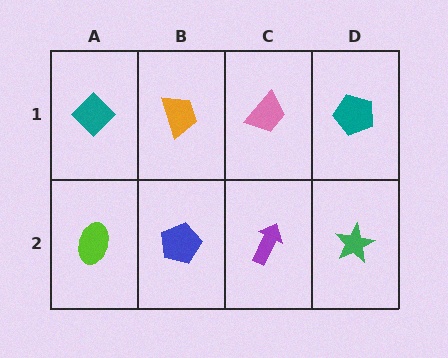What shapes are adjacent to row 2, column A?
A teal diamond (row 1, column A), a blue pentagon (row 2, column B).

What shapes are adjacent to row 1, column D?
A green star (row 2, column D), a pink trapezoid (row 1, column C).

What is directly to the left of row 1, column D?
A pink trapezoid.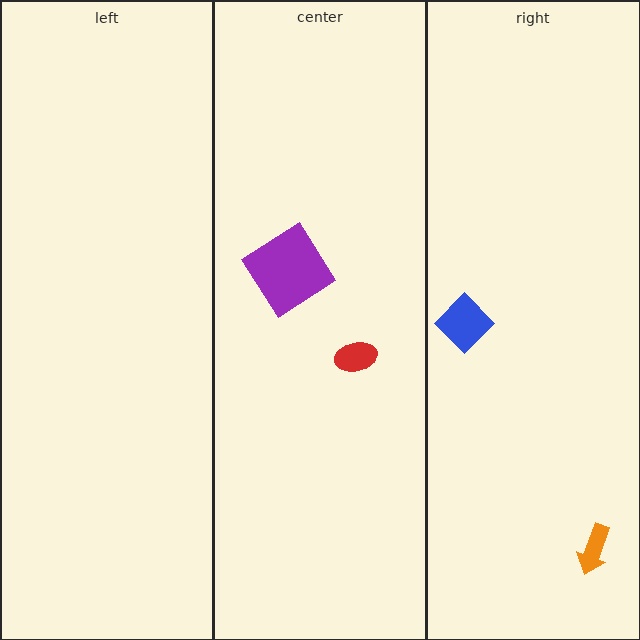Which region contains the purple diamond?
The center region.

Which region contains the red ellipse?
The center region.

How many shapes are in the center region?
2.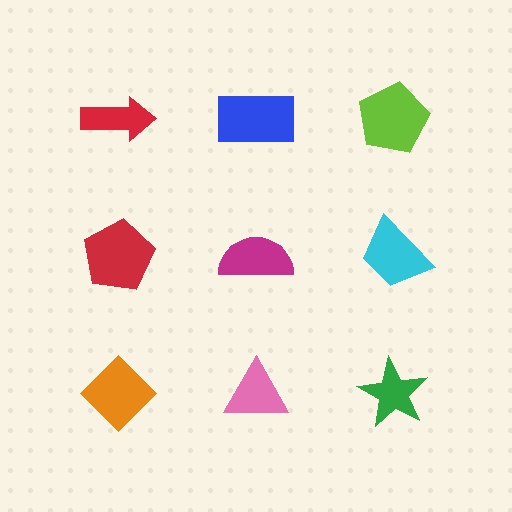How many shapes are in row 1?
3 shapes.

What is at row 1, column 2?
A blue rectangle.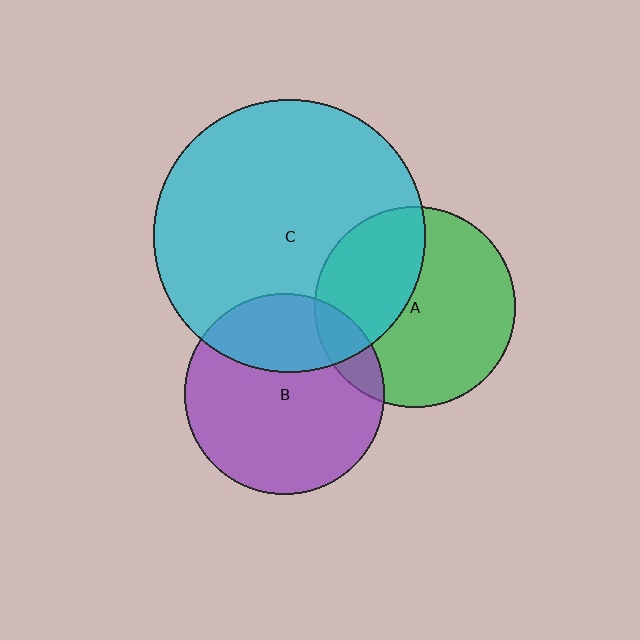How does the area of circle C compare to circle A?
Approximately 1.9 times.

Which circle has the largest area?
Circle C (cyan).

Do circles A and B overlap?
Yes.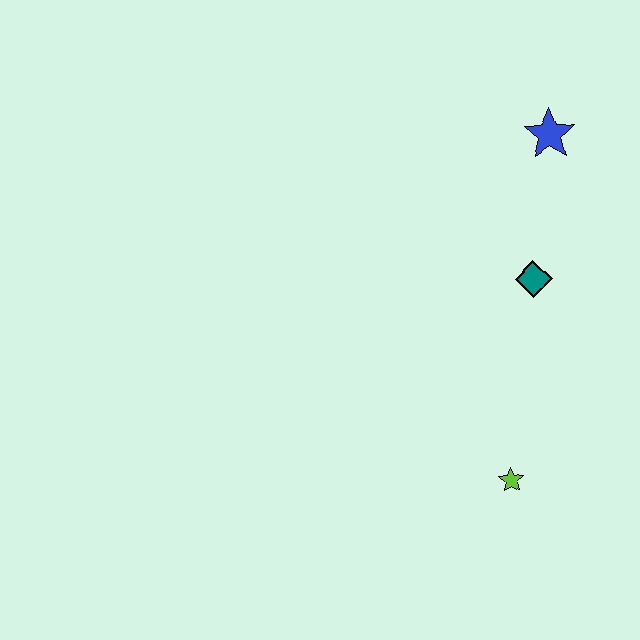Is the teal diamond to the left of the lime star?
No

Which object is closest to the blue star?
The teal diamond is closest to the blue star.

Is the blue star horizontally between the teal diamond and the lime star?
No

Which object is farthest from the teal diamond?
The lime star is farthest from the teal diamond.